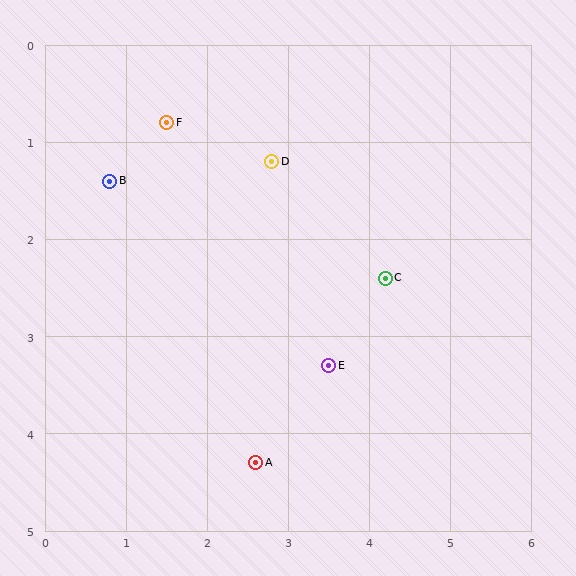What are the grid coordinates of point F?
Point F is at approximately (1.5, 0.8).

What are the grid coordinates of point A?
Point A is at approximately (2.6, 4.3).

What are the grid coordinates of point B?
Point B is at approximately (0.8, 1.4).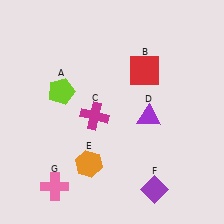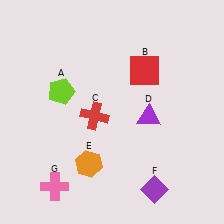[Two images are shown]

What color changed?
The cross (C) changed from magenta in Image 1 to red in Image 2.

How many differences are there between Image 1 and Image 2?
There is 1 difference between the two images.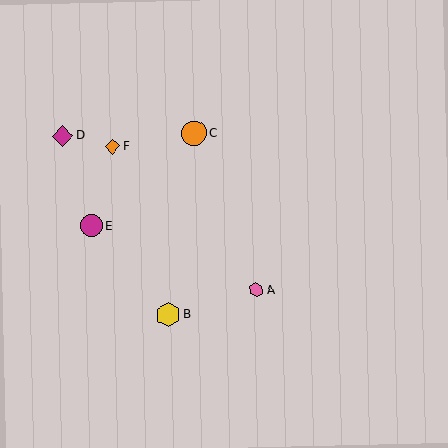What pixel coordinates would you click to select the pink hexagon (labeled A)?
Click at (256, 290) to select the pink hexagon A.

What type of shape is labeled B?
Shape B is a yellow hexagon.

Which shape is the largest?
The orange circle (labeled C) is the largest.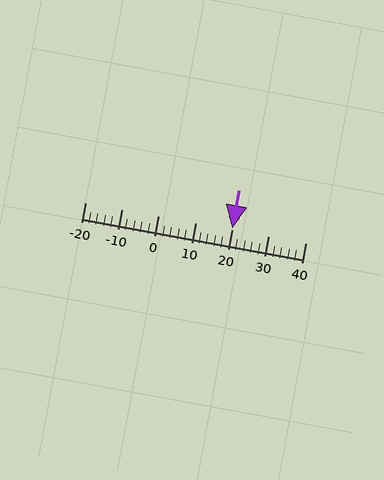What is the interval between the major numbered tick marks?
The major tick marks are spaced 10 units apart.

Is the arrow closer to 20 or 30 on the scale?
The arrow is closer to 20.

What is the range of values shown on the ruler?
The ruler shows values from -20 to 40.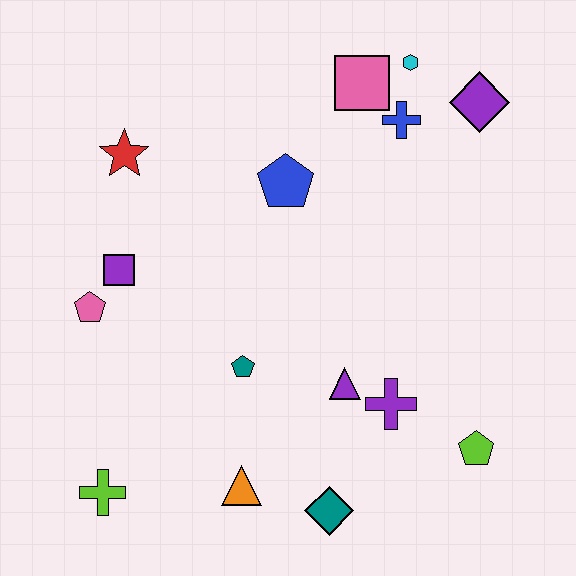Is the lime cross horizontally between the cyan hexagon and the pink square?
No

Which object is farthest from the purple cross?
The red star is farthest from the purple cross.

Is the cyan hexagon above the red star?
Yes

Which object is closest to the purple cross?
The purple triangle is closest to the purple cross.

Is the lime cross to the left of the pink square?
Yes